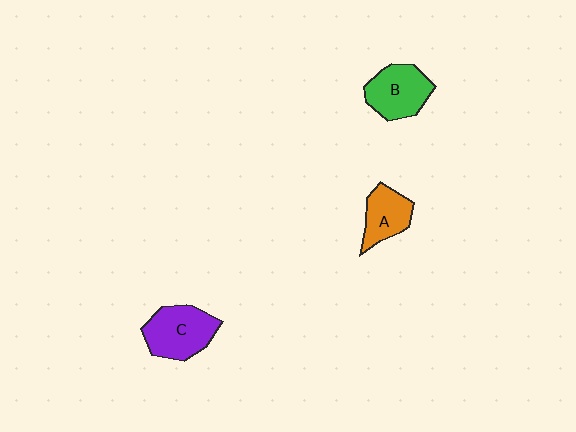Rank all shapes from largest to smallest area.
From largest to smallest: C (purple), B (green), A (orange).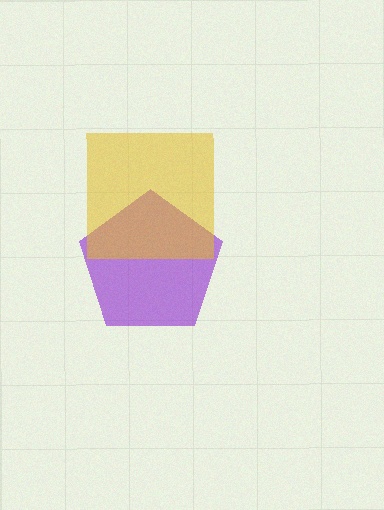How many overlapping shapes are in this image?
There are 2 overlapping shapes in the image.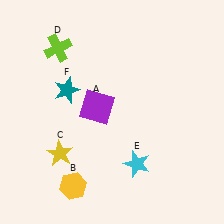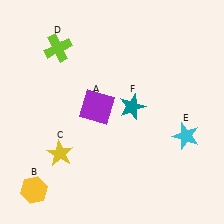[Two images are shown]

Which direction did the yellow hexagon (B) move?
The yellow hexagon (B) moved left.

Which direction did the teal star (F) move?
The teal star (F) moved right.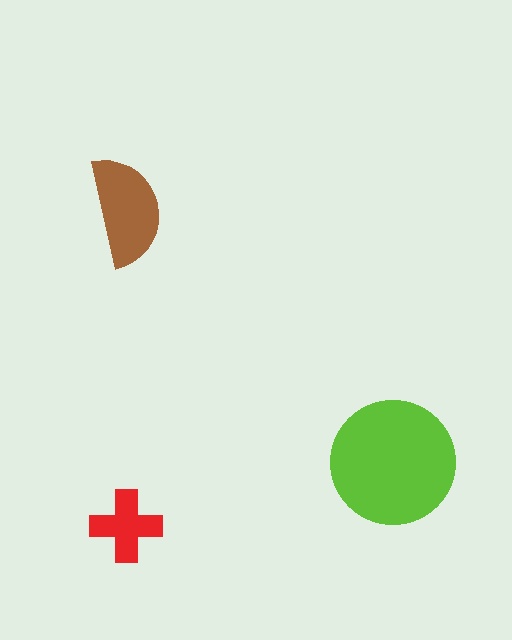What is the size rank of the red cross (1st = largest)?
3rd.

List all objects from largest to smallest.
The lime circle, the brown semicircle, the red cross.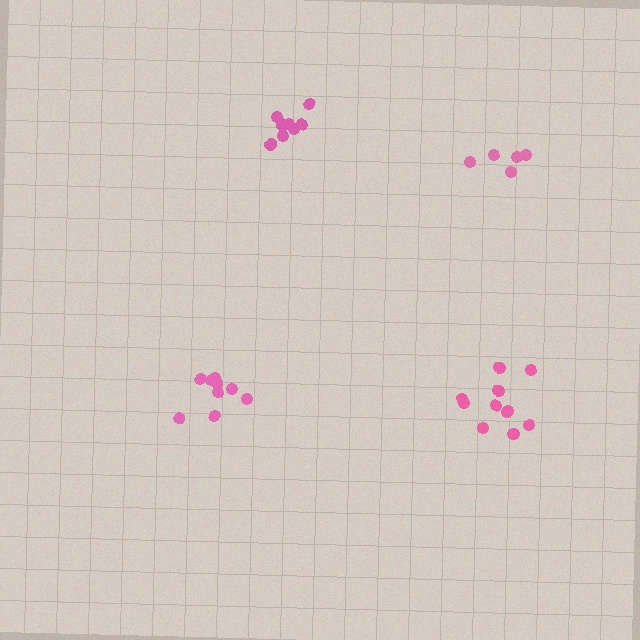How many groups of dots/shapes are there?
There are 4 groups.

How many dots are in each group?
Group 1: 5 dots, Group 2: 11 dots, Group 3: 9 dots, Group 4: 9 dots (34 total).